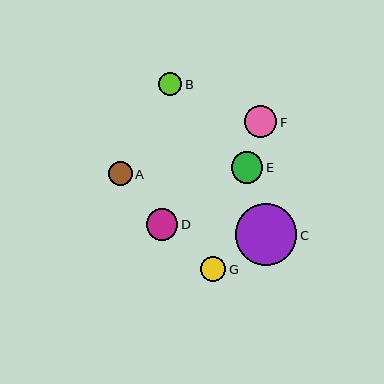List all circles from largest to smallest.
From largest to smallest: C, F, E, D, G, A, B.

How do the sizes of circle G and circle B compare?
Circle G and circle B are approximately the same size.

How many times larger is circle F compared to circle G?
Circle F is approximately 1.3 times the size of circle G.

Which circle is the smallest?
Circle B is the smallest with a size of approximately 23 pixels.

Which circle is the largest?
Circle C is the largest with a size of approximately 61 pixels.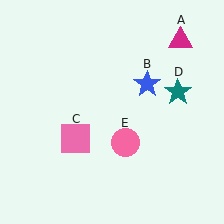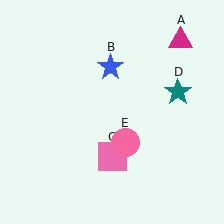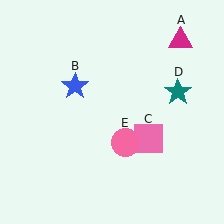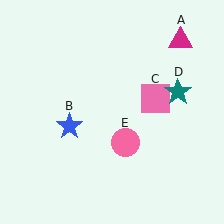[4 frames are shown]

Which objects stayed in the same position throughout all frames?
Magenta triangle (object A) and teal star (object D) and pink circle (object E) remained stationary.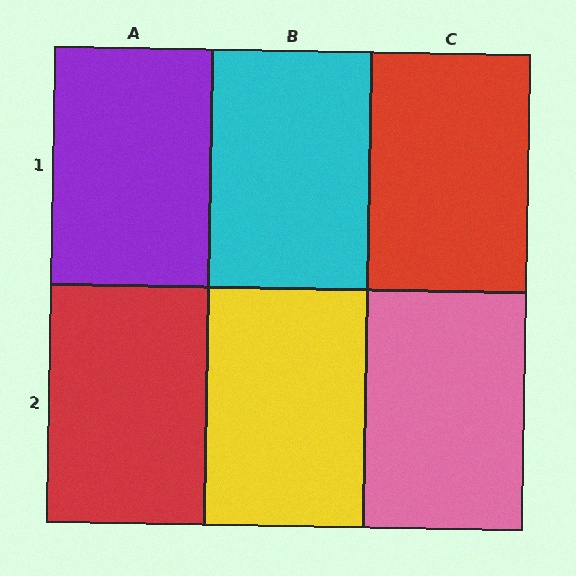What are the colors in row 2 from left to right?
Red, yellow, pink.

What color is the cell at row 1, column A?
Purple.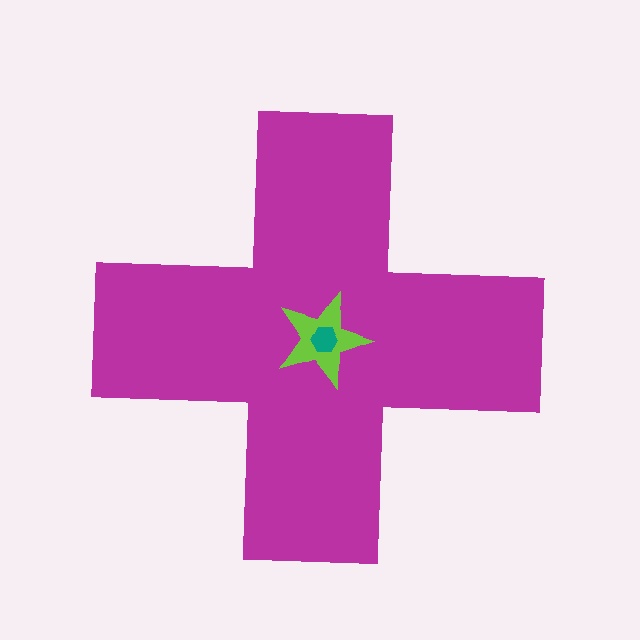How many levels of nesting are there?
3.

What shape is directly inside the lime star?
The teal hexagon.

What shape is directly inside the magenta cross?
The lime star.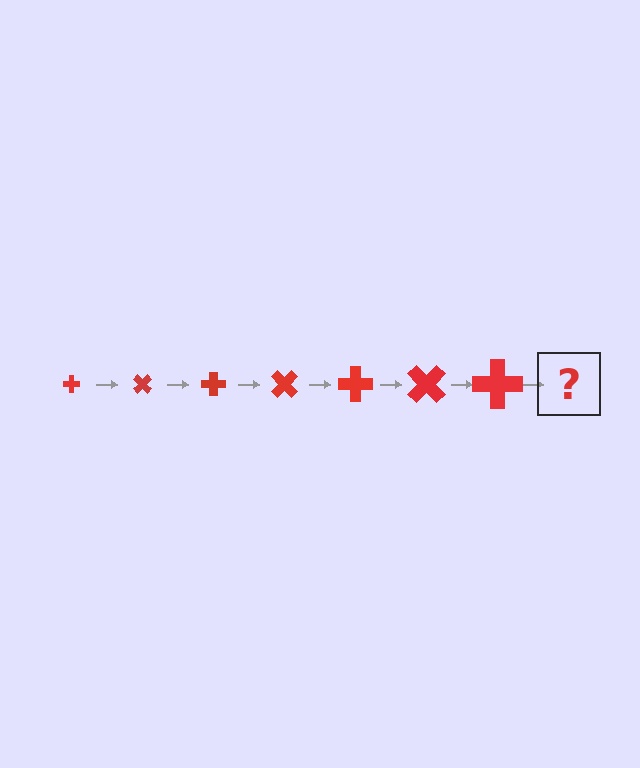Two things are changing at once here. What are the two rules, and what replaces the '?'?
The two rules are that the cross grows larger each step and it rotates 45 degrees each step. The '?' should be a cross, larger than the previous one and rotated 315 degrees from the start.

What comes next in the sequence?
The next element should be a cross, larger than the previous one and rotated 315 degrees from the start.